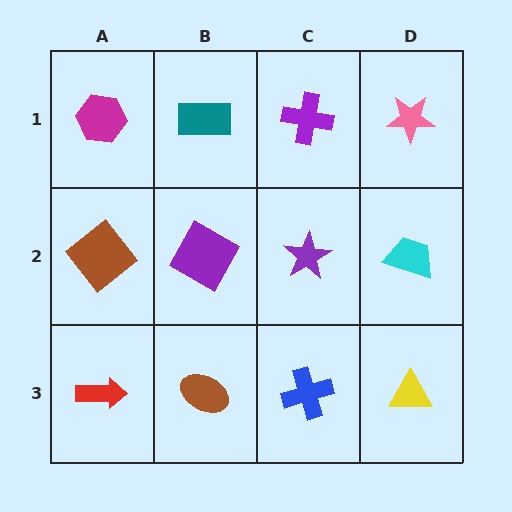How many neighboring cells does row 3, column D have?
2.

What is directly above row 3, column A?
A brown diamond.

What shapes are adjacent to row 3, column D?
A cyan trapezoid (row 2, column D), a blue cross (row 3, column C).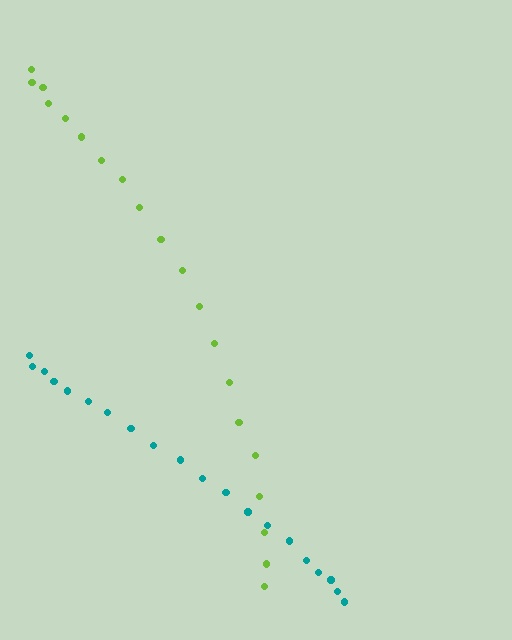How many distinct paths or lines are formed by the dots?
There are 2 distinct paths.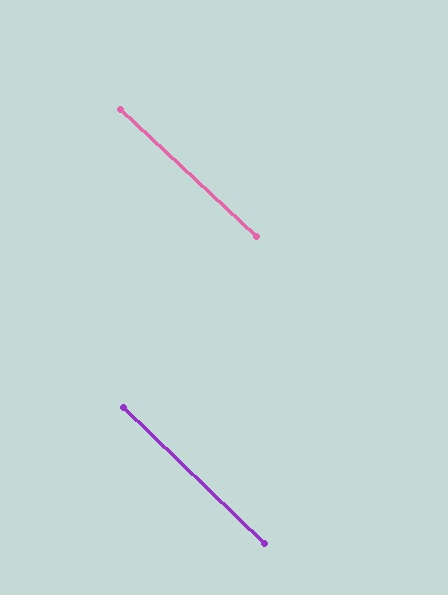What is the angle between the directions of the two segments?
Approximately 1 degree.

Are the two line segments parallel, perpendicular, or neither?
Parallel — their directions differ by only 1.0°.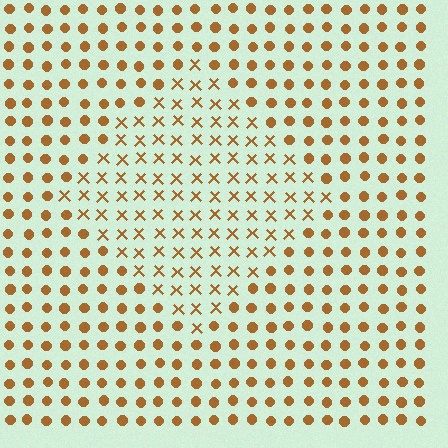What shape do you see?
I see a diamond.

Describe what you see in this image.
The image is filled with small brown elements arranged in a uniform grid. A diamond-shaped region contains X marks, while the surrounding area contains circles. The boundary is defined purely by the change in element shape.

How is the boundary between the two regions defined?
The boundary is defined by a change in element shape: X marks inside vs. circles outside. All elements share the same color and spacing.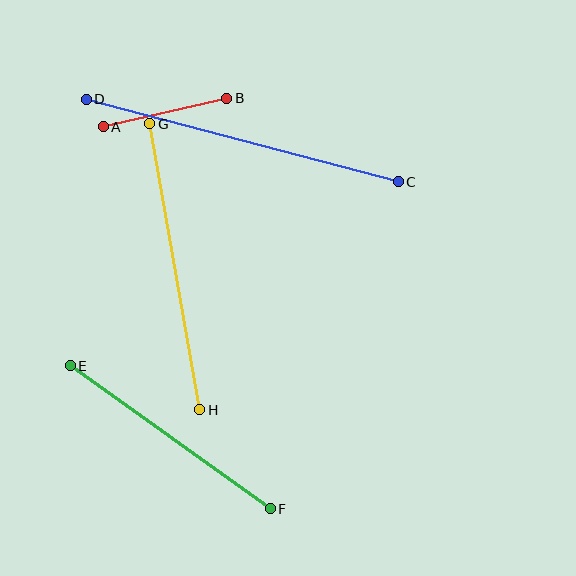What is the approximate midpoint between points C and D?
The midpoint is at approximately (242, 140) pixels.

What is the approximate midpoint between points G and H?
The midpoint is at approximately (175, 267) pixels.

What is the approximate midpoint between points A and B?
The midpoint is at approximately (165, 112) pixels.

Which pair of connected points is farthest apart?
Points C and D are farthest apart.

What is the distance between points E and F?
The distance is approximately 246 pixels.